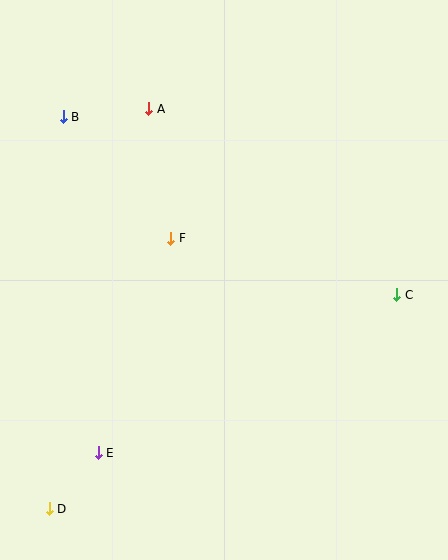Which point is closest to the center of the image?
Point F at (171, 238) is closest to the center.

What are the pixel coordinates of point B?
Point B is at (63, 117).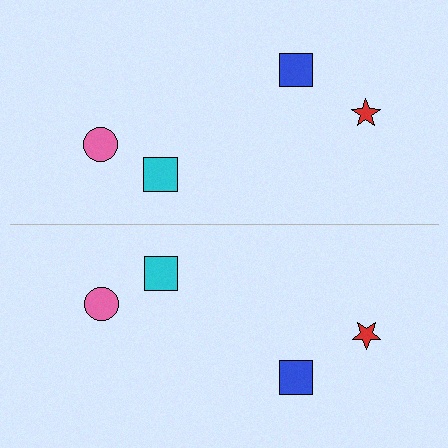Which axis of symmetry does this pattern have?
The pattern has a horizontal axis of symmetry running through the center of the image.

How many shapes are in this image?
There are 8 shapes in this image.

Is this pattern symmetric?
Yes, this pattern has bilateral (reflection) symmetry.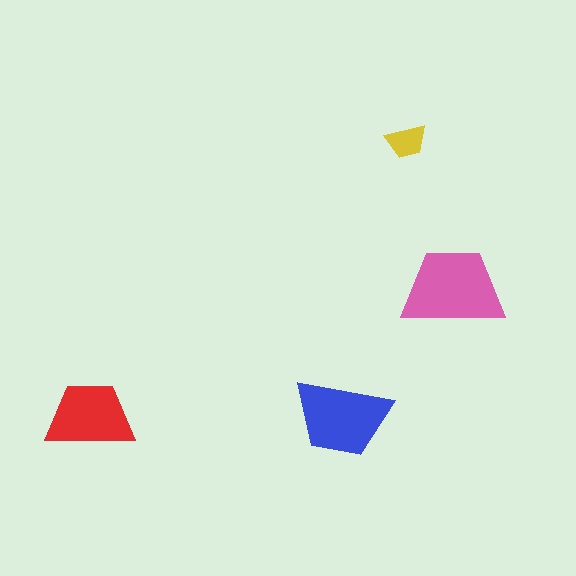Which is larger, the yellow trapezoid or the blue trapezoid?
The blue one.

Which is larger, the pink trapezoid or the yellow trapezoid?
The pink one.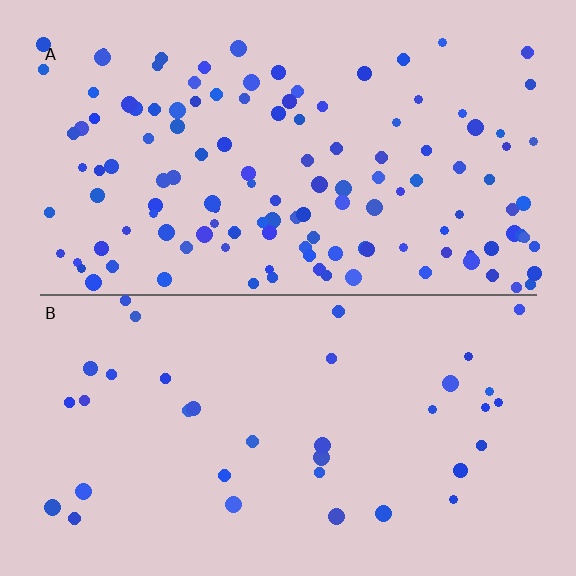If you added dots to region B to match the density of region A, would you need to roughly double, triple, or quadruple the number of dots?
Approximately quadruple.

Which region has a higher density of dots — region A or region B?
A (the top).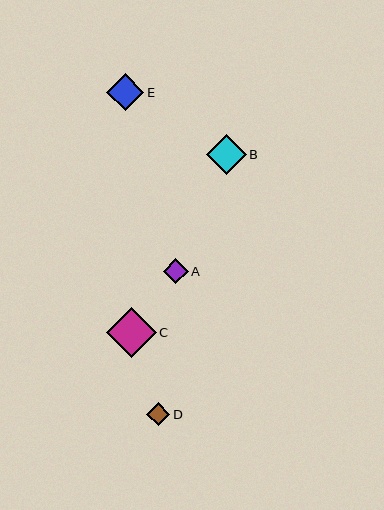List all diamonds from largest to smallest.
From largest to smallest: C, B, E, A, D.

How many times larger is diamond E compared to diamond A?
Diamond E is approximately 1.5 times the size of diamond A.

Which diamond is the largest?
Diamond C is the largest with a size of approximately 50 pixels.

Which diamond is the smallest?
Diamond D is the smallest with a size of approximately 23 pixels.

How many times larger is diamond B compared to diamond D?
Diamond B is approximately 1.7 times the size of diamond D.